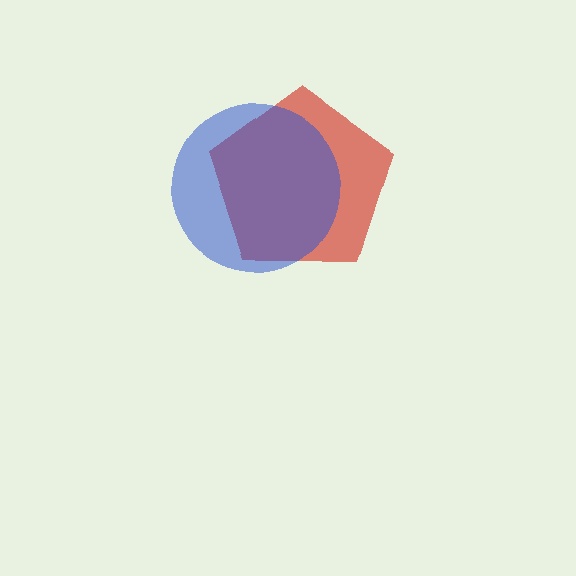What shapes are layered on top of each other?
The layered shapes are: a red pentagon, a blue circle.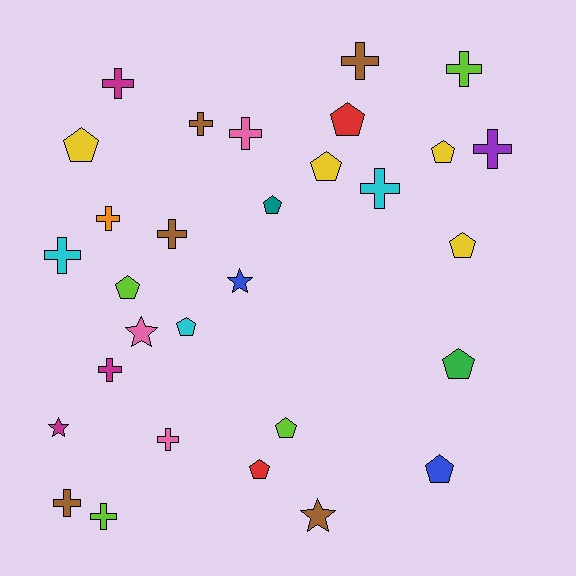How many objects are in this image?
There are 30 objects.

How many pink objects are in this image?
There are 3 pink objects.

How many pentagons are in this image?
There are 12 pentagons.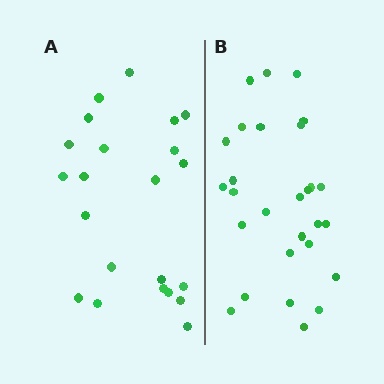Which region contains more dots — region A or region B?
Region B (the right region) has more dots.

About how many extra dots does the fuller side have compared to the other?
Region B has about 6 more dots than region A.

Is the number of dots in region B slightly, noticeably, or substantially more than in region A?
Region B has noticeably more, but not dramatically so. The ratio is roughly 1.3 to 1.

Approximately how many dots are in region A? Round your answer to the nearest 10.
About 20 dots. (The exact count is 22, which rounds to 20.)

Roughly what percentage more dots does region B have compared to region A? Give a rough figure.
About 25% more.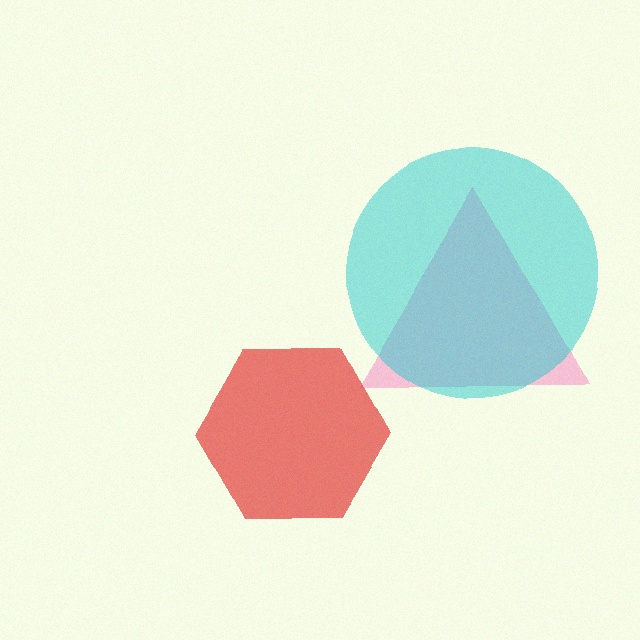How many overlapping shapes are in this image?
There are 3 overlapping shapes in the image.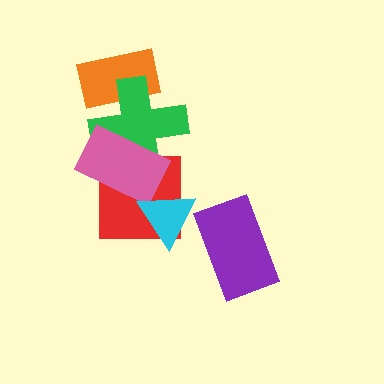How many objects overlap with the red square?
3 objects overlap with the red square.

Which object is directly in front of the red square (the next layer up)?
The pink rectangle is directly in front of the red square.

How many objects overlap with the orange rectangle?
1 object overlaps with the orange rectangle.